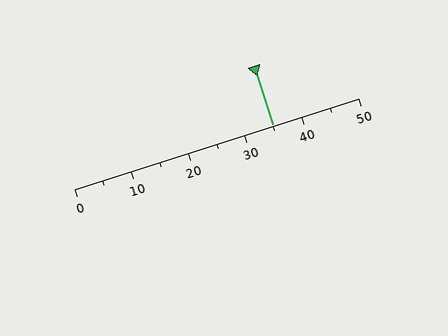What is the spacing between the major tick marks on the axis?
The major ticks are spaced 10 apart.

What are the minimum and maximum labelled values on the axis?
The axis runs from 0 to 50.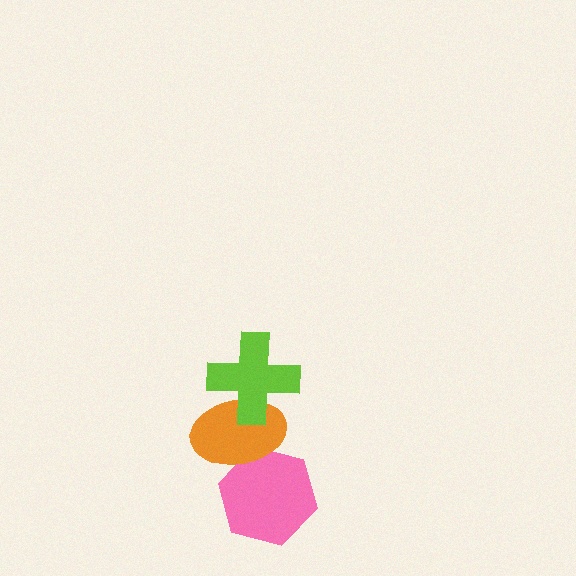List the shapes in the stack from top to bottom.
From top to bottom: the lime cross, the orange ellipse, the pink hexagon.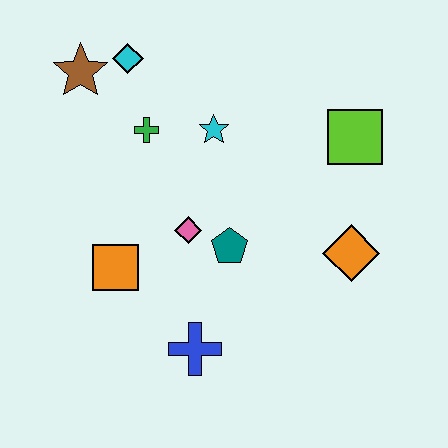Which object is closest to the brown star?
The cyan diamond is closest to the brown star.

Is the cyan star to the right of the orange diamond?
No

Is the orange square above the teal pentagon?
No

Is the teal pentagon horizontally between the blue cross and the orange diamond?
Yes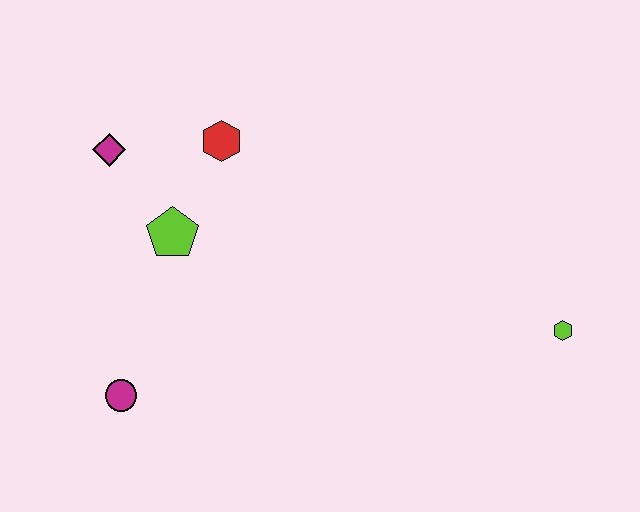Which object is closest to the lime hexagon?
The red hexagon is closest to the lime hexagon.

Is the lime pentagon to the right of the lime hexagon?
No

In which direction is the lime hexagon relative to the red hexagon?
The lime hexagon is to the right of the red hexagon.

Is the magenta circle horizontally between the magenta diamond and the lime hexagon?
Yes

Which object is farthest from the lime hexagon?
The magenta diamond is farthest from the lime hexagon.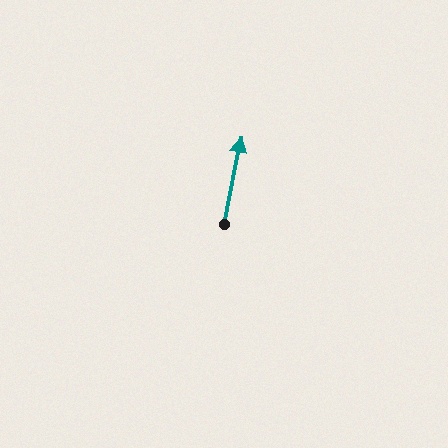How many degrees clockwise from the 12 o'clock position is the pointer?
Approximately 11 degrees.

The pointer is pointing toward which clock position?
Roughly 12 o'clock.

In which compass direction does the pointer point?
North.